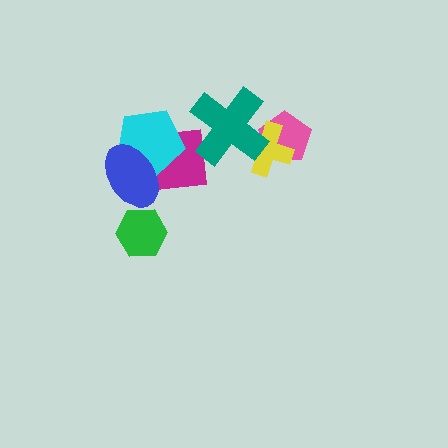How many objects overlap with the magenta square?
3 objects overlap with the magenta square.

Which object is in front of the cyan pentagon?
The blue ellipse is in front of the cyan pentagon.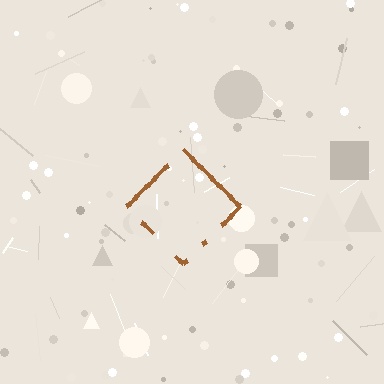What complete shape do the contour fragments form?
The contour fragments form a diamond.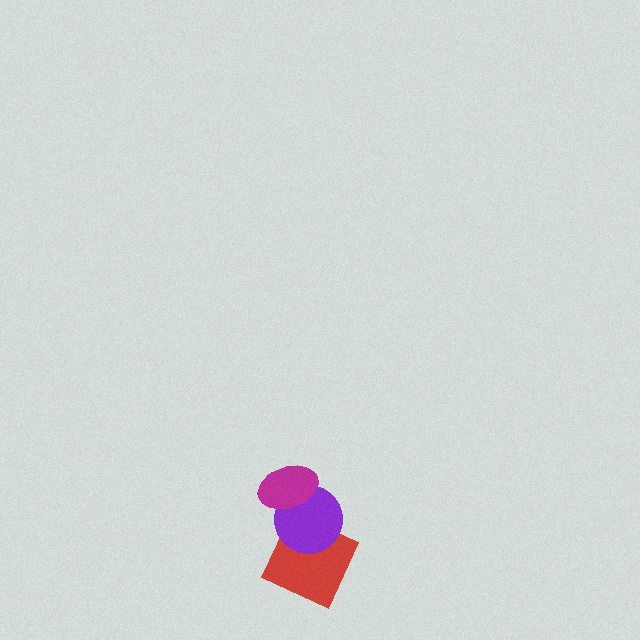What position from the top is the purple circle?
The purple circle is 2nd from the top.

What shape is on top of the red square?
The purple circle is on top of the red square.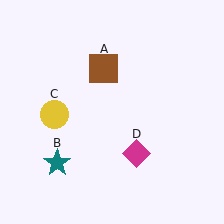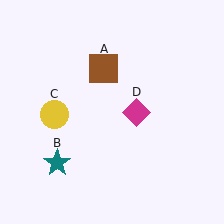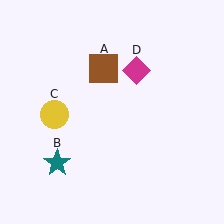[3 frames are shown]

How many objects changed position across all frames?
1 object changed position: magenta diamond (object D).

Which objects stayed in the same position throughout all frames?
Brown square (object A) and teal star (object B) and yellow circle (object C) remained stationary.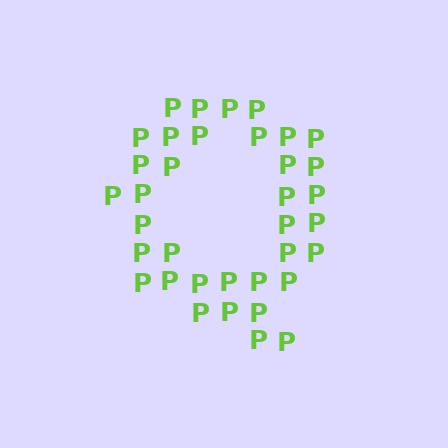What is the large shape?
The large shape is the letter Q.